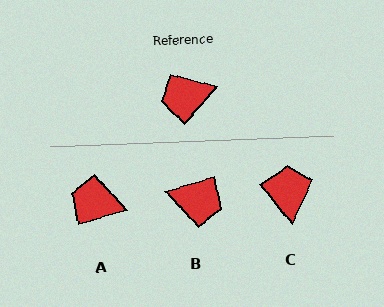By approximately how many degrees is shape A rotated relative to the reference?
Approximately 32 degrees clockwise.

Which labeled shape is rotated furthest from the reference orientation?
B, about 148 degrees away.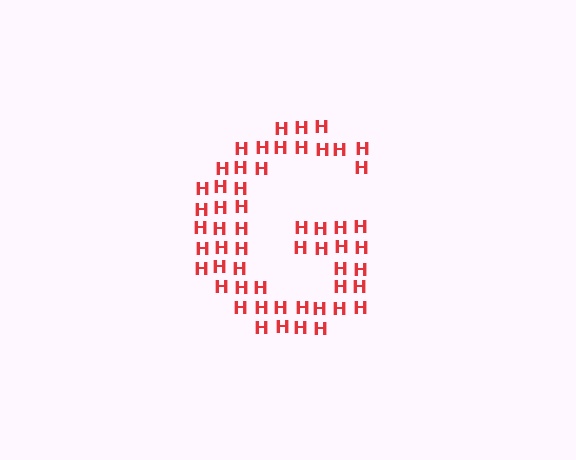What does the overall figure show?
The overall figure shows the letter G.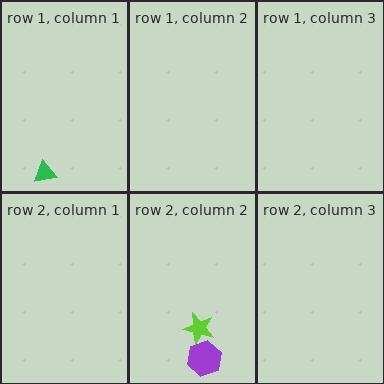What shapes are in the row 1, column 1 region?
The green triangle.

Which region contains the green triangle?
The row 1, column 1 region.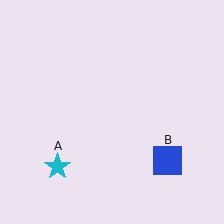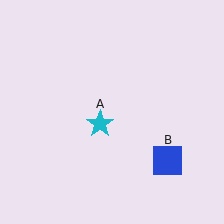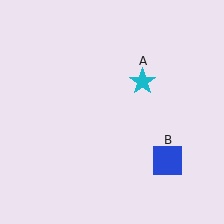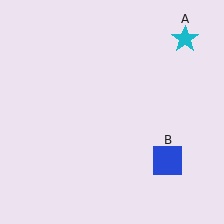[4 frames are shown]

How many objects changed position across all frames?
1 object changed position: cyan star (object A).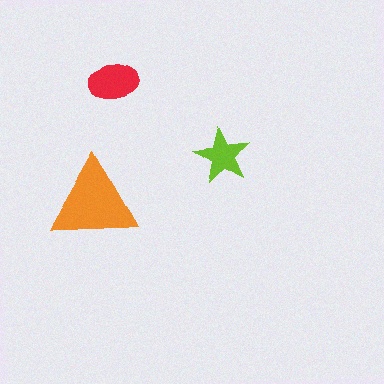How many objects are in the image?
There are 3 objects in the image.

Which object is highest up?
The red ellipse is topmost.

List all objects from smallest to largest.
The lime star, the red ellipse, the orange triangle.